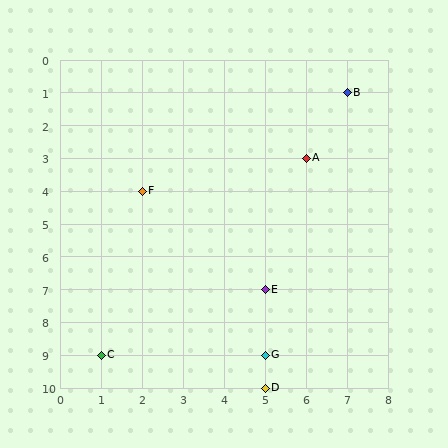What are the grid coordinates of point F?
Point F is at grid coordinates (2, 4).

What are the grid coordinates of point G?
Point G is at grid coordinates (5, 9).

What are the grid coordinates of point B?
Point B is at grid coordinates (7, 1).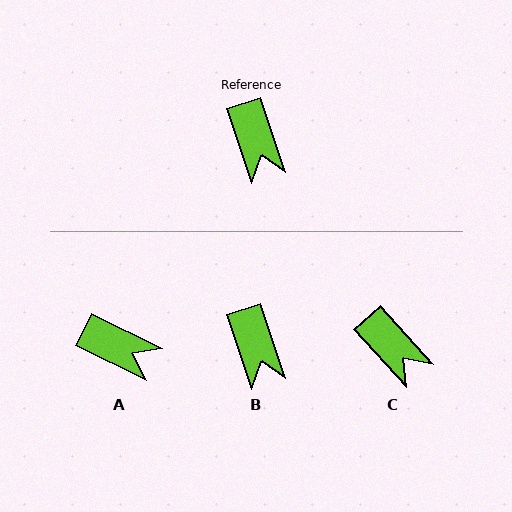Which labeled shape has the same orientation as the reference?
B.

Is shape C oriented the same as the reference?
No, it is off by about 23 degrees.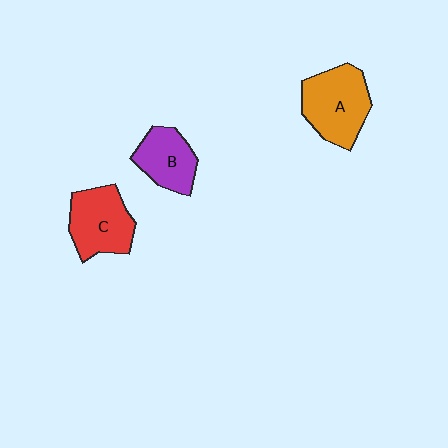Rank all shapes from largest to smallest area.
From largest to smallest: A (orange), C (red), B (purple).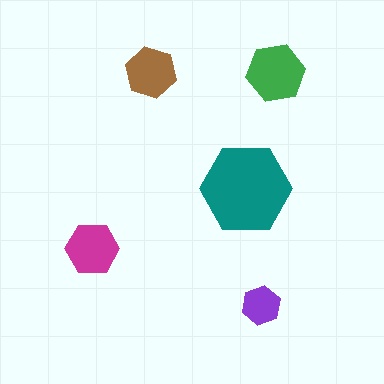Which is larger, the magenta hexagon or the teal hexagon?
The teal one.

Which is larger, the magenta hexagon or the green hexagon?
The green one.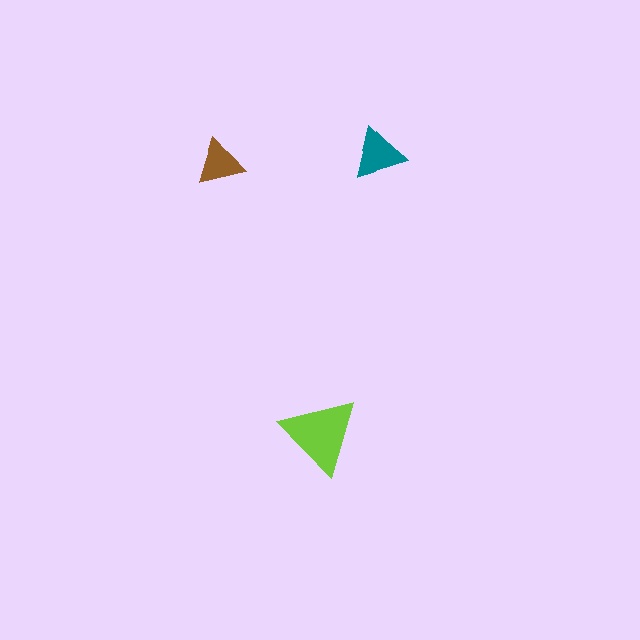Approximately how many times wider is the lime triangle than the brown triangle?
About 1.5 times wider.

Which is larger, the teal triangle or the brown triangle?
The teal one.